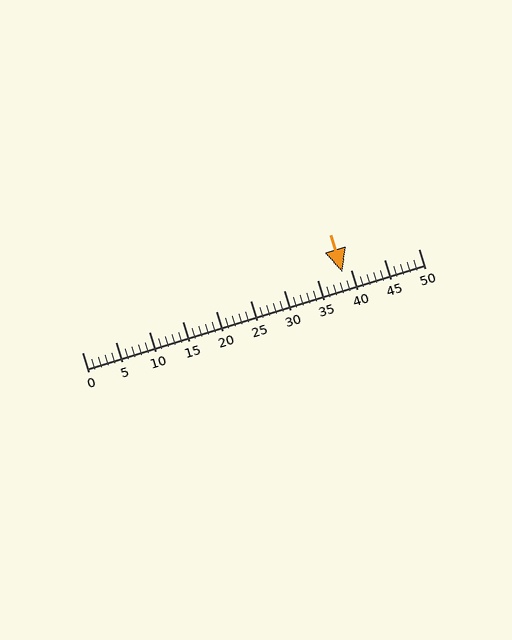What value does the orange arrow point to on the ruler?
The orange arrow points to approximately 39.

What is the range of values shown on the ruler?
The ruler shows values from 0 to 50.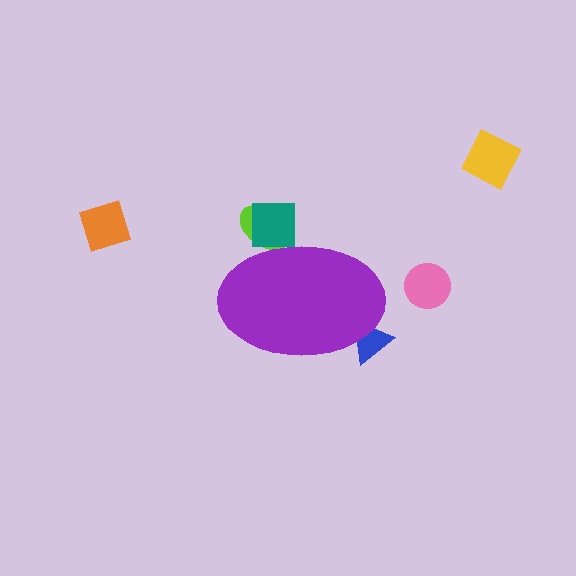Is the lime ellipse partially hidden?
Yes, the lime ellipse is partially hidden behind the purple ellipse.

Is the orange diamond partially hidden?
No, the orange diamond is fully visible.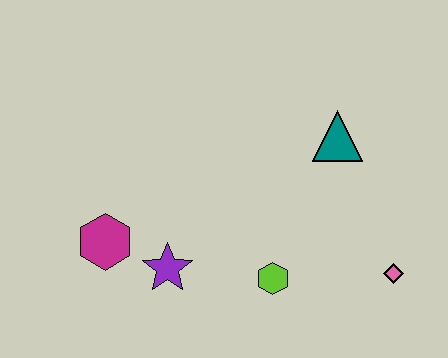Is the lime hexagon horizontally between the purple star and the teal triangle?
Yes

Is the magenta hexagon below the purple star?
No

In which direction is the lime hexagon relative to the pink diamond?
The lime hexagon is to the left of the pink diamond.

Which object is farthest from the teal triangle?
The magenta hexagon is farthest from the teal triangle.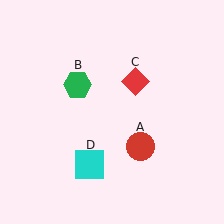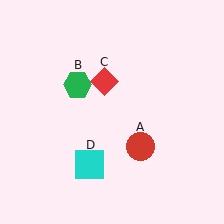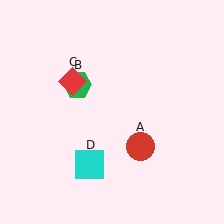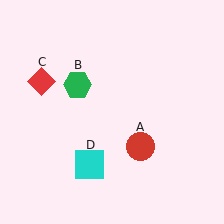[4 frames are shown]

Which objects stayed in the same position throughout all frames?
Red circle (object A) and green hexagon (object B) and cyan square (object D) remained stationary.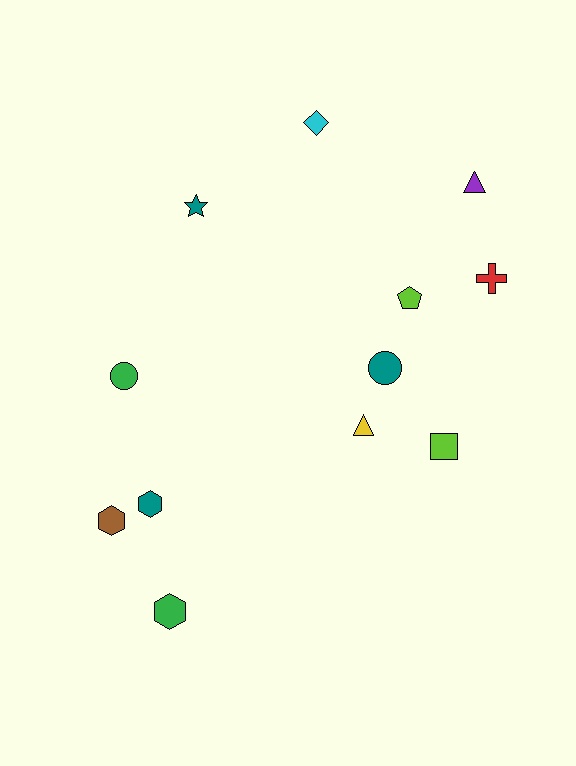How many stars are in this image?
There is 1 star.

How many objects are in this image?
There are 12 objects.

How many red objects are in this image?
There is 1 red object.